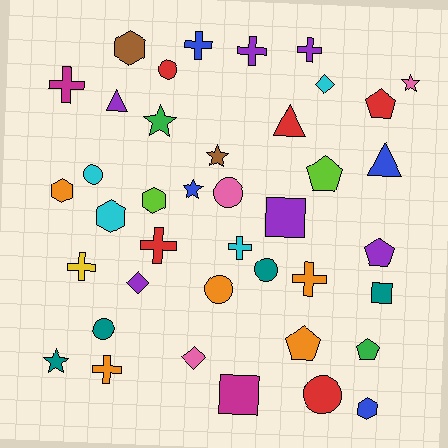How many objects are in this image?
There are 40 objects.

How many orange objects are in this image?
There are 5 orange objects.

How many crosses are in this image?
There are 9 crosses.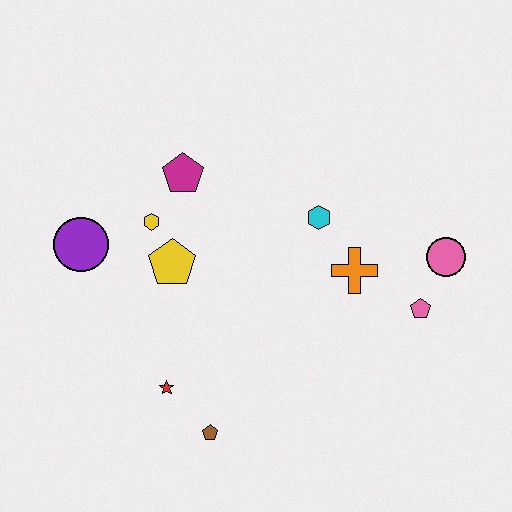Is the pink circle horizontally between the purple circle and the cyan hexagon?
No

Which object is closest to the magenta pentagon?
The yellow hexagon is closest to the magenta pentagon.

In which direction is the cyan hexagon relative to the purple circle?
The cyan hexagon is to the right of the purple circle.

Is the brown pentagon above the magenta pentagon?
No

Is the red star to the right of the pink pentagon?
No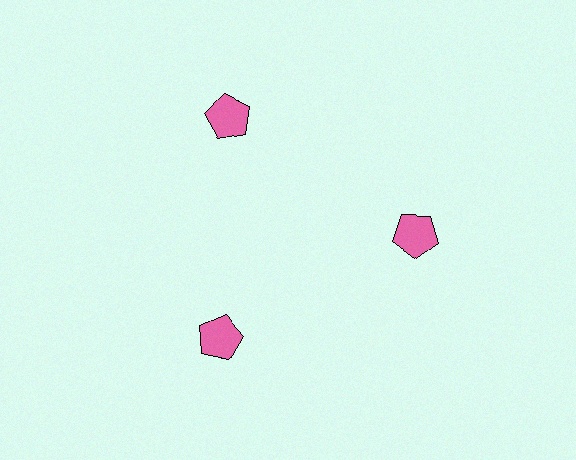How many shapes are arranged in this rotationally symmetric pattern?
There are 3 shapes, arranged in 3 groups of 1.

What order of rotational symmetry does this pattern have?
This pattern has 3-fold rotational symmetry.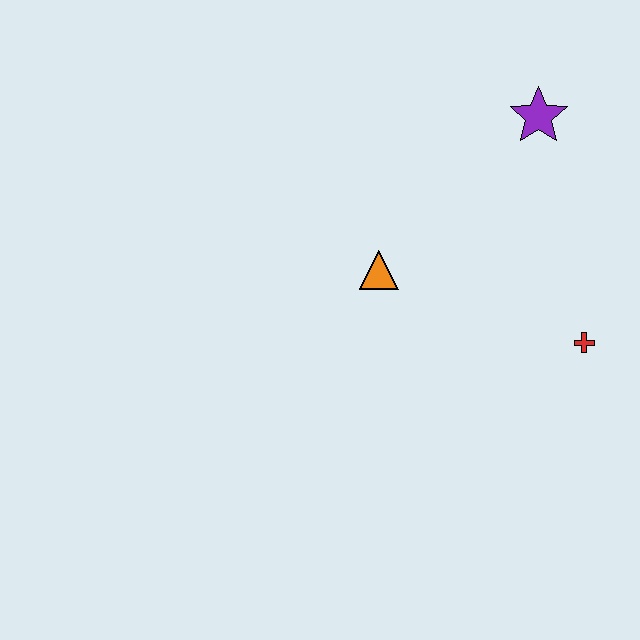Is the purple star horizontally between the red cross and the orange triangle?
Yes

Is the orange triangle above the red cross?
Yes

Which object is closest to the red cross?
The orange triangle is closest to the red cross.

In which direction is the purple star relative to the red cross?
The purple star is above the red cross.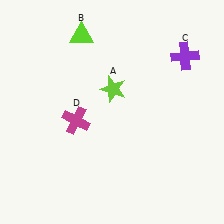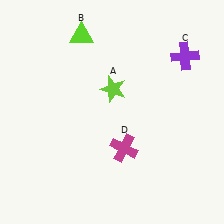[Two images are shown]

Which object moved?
The magenta cross (D) moved right.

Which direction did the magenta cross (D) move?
The magenta cross (D) moved right.